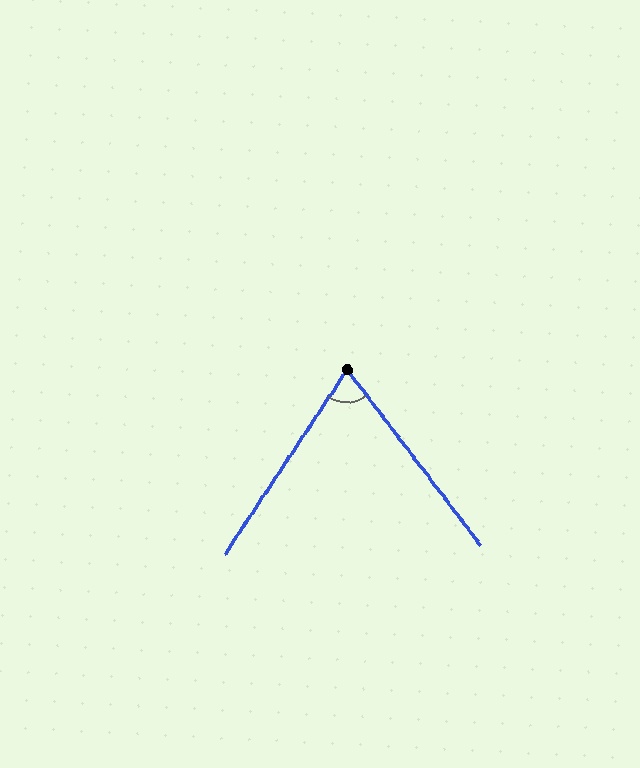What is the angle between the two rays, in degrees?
Approximately 71 degrees.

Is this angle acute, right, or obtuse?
It is acute.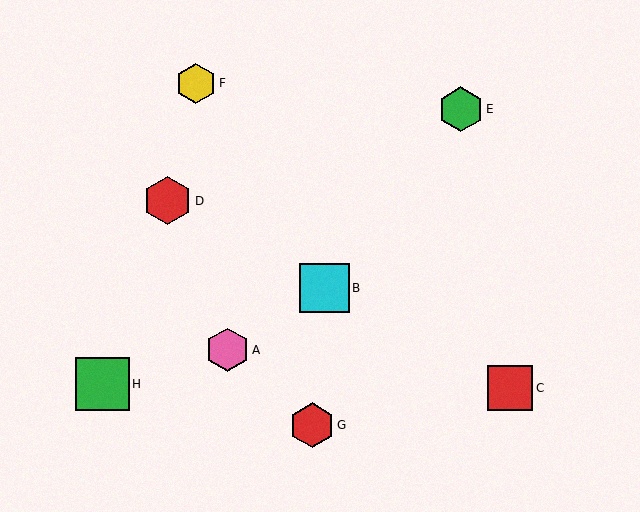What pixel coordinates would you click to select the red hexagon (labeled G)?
Click at (312, 425) to select the red hexagon G.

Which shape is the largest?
The green square (labeled H) is the largest.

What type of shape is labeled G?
Shape G is a red hexagon.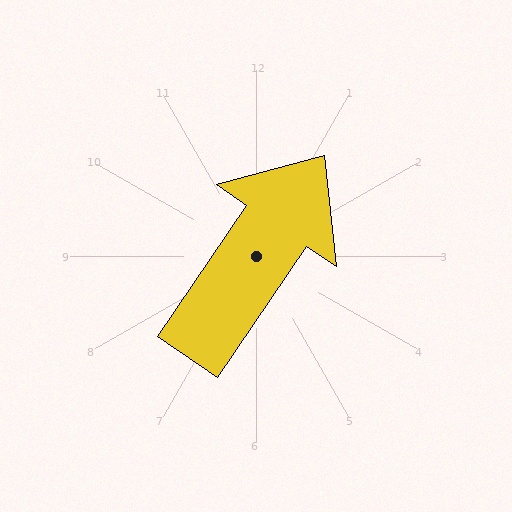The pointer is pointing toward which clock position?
Roughly 1 o'clock.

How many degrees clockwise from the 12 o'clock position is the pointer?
Approximately 34 degrees.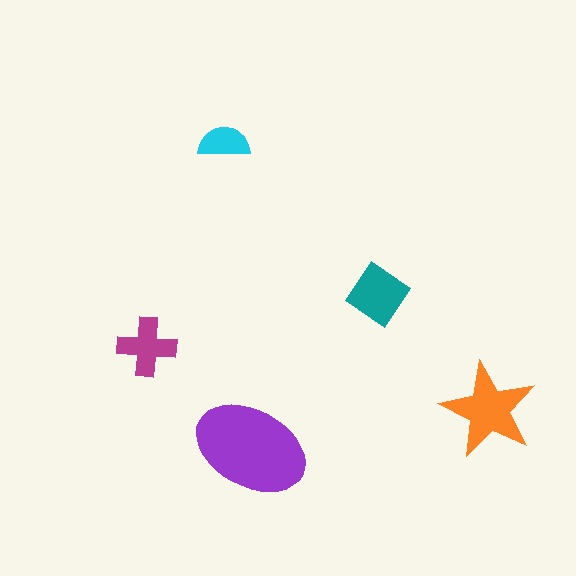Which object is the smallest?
The cyan semicircle.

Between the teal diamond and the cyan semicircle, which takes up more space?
The teal diamond.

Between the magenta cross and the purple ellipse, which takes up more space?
The purple ellipse.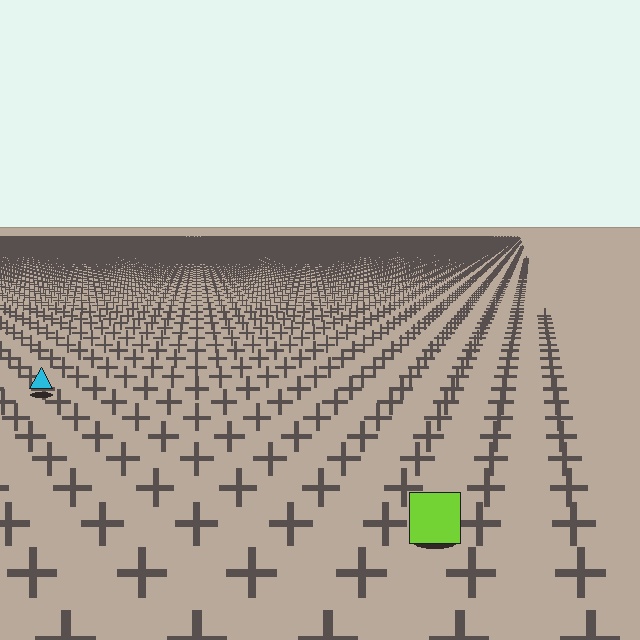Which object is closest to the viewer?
The lime square is closest. The texture marks near it are larger and more spread out.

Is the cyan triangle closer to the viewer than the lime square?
No. The lime square is closer — you can tell from the texture gradient: the ground texture is coarser near it.